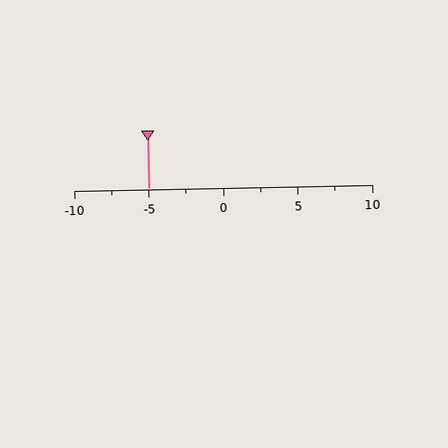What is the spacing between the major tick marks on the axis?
The major ticks are spaced 5 apart.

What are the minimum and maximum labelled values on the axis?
The axis runs from -10 to 10.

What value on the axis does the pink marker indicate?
The marker indicates approximately -5.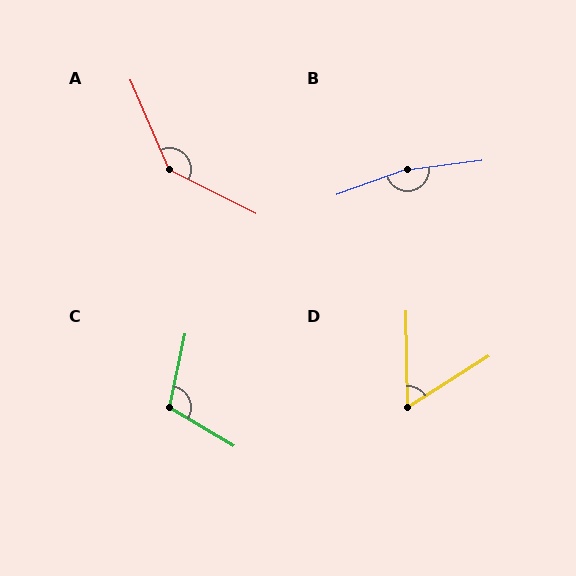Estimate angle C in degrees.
Approximately 109 degrees.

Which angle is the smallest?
D, at approximately 58 degrees.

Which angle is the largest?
B, at approximately 167 degrees.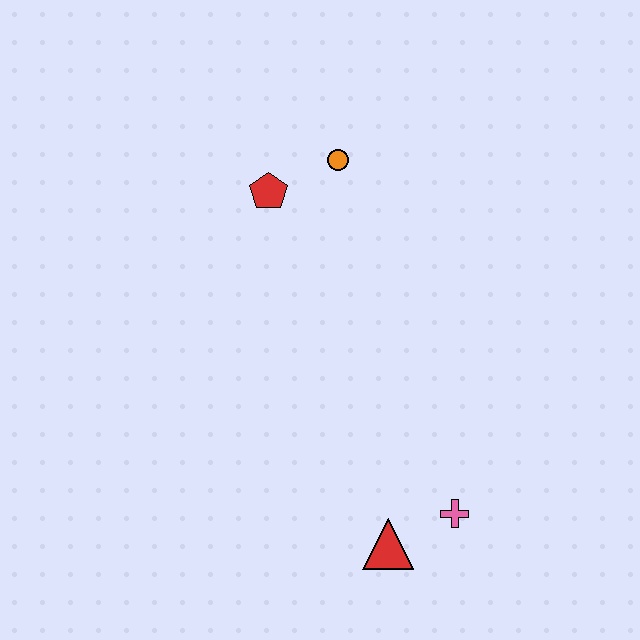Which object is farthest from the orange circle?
The red triangle is farthest from the orange circle.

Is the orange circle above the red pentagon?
Yes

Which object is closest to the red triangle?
The pink cross is closest to the red triangle.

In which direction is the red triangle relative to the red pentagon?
The red triangle is below the red pentagon.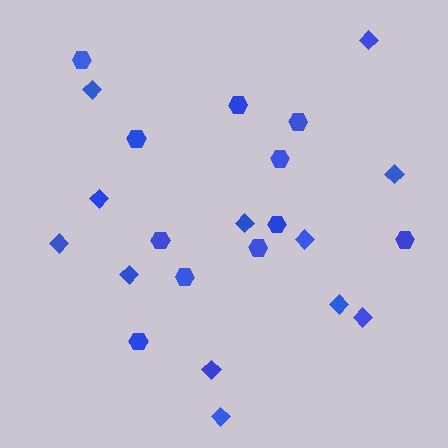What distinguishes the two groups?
There are 2 groups: one group of hexagons (11) and one group of diamonds (12).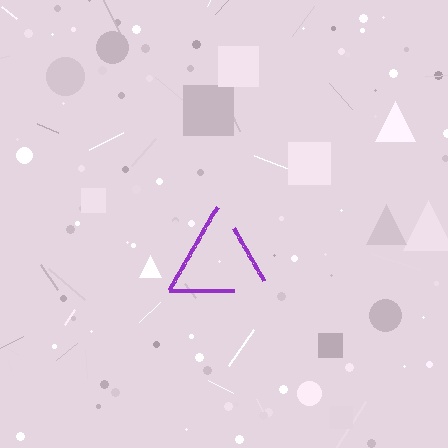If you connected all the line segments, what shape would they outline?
They would outline a triangle.